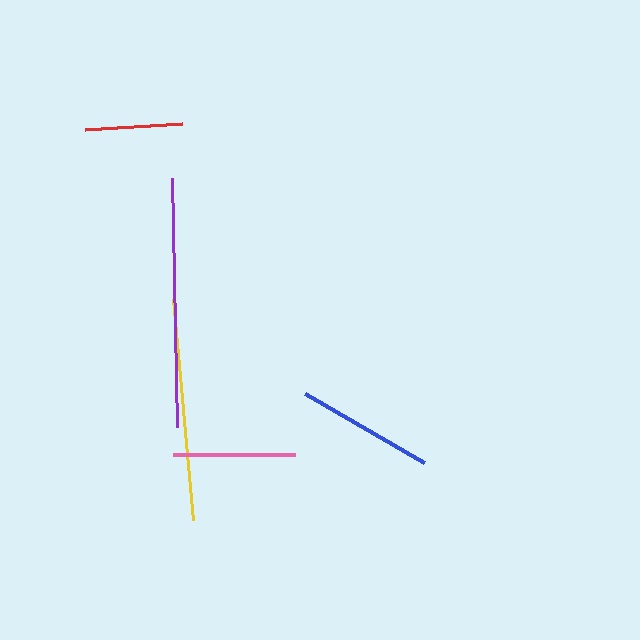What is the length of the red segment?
The red segment is approximately 97 pixels long.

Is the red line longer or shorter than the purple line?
The purple line is longer than the red line.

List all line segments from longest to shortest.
From longest to shortest: purple, yellow, blue, pink, red.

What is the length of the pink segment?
The pink segment is approximately 123 pixels long.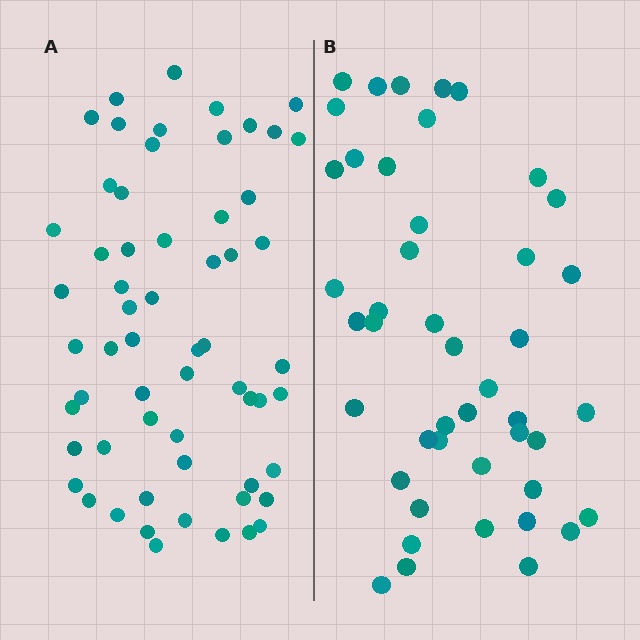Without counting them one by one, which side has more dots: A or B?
Region A (the left region) has more dots.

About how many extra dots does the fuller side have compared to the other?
Region A has approximately 15 more dots than region B.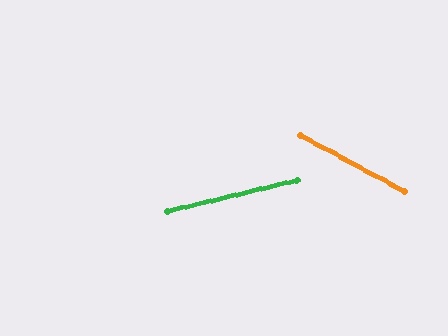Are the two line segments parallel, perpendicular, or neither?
Neither parallel nor perpendicular — they differ by about 42°.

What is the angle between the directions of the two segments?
Approximately 42 degrees.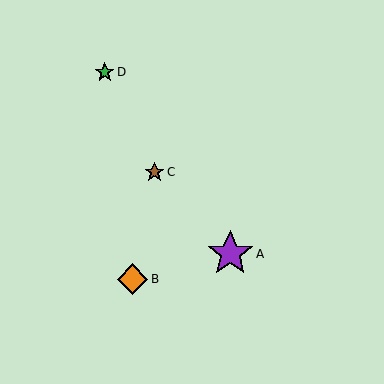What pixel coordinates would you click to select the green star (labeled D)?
Click at (105, 72) to select the green star D.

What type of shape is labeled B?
Shape B is an orange diamond.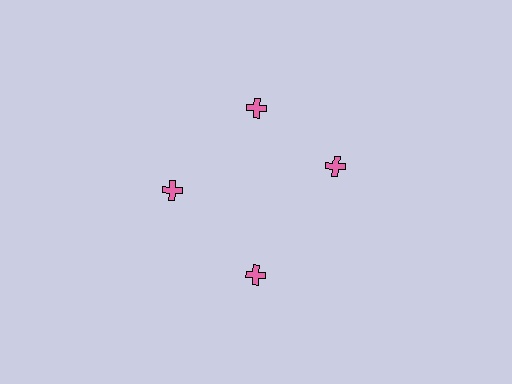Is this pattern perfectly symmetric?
No. The 4 pink crosses are arranged in a ring, but one element near the 3 o'clock position is rotated out of alignment along the ring, breaking the 4-fold rotational symmetry.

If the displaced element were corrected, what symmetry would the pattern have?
It would have 4-fold rotational symmetry — the pattern would map onto itself every 90 degrees.